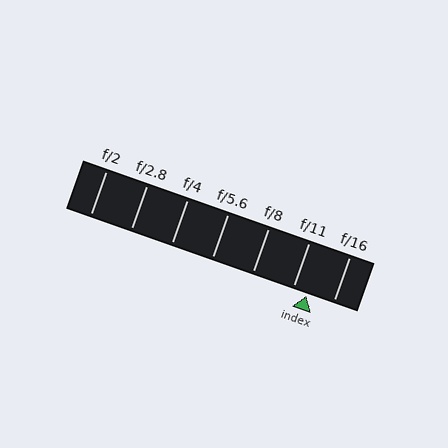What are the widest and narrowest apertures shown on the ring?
The widest aperture shown is f/2 and the narrowest is f/16.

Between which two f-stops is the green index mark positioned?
The index mark is between f/11 and f/16.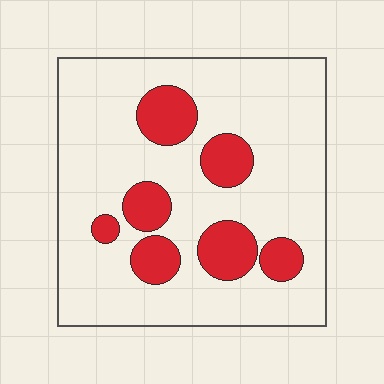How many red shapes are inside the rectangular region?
7.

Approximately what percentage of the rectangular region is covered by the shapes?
Approximately 20%.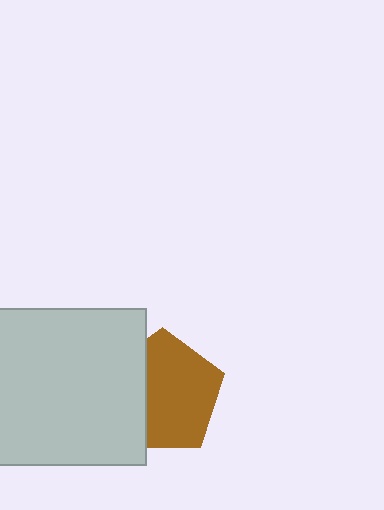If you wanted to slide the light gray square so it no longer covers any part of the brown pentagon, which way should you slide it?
Slide it left — that is the most direct way to separate the two shapes.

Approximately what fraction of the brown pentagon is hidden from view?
Roughly 34% of the brown pentagon is hidden behind the light gray square.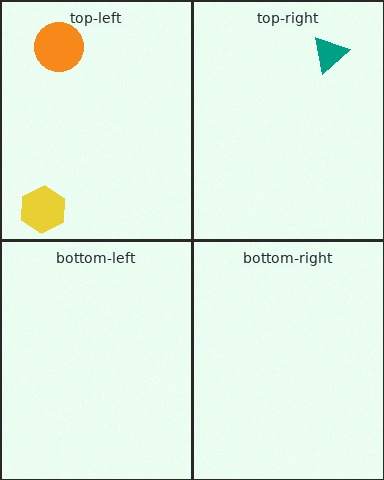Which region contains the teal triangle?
The top-right region.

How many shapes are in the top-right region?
1.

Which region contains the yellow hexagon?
The top-left region.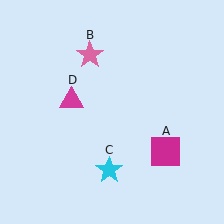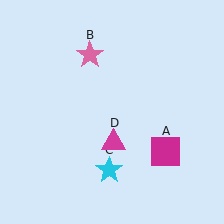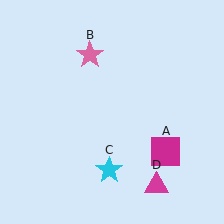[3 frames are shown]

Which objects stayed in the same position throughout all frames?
Magenta square (object A) and pink star (object B) and cyan star (object C) remained stationary.